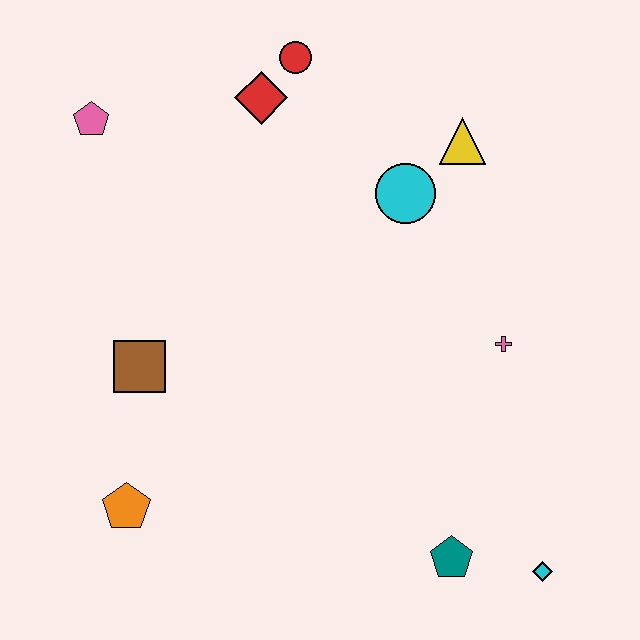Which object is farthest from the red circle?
The cyan diamond is farthest from the red circle.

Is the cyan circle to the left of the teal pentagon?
Yes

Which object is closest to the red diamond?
The red circle is closest to the red diamond.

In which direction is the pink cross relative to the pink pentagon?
The pink cross is to the right of the pink pentagon.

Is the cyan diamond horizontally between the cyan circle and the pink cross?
No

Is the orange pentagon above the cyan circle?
No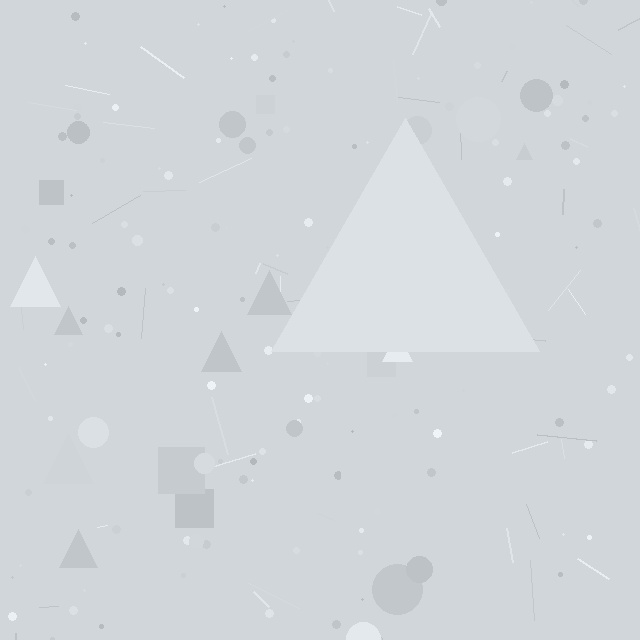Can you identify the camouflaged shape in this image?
The camouflaged shape is a triangle.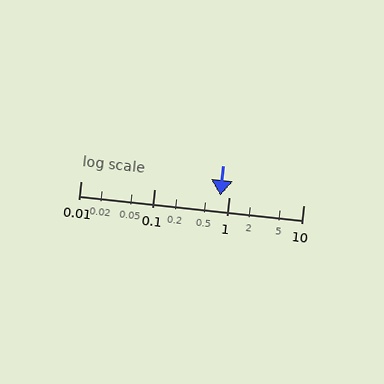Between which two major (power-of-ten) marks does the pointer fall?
The pointer is between 0.1 and 1.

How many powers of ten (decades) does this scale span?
The scale spans 3 decades, from 0.01 to 10.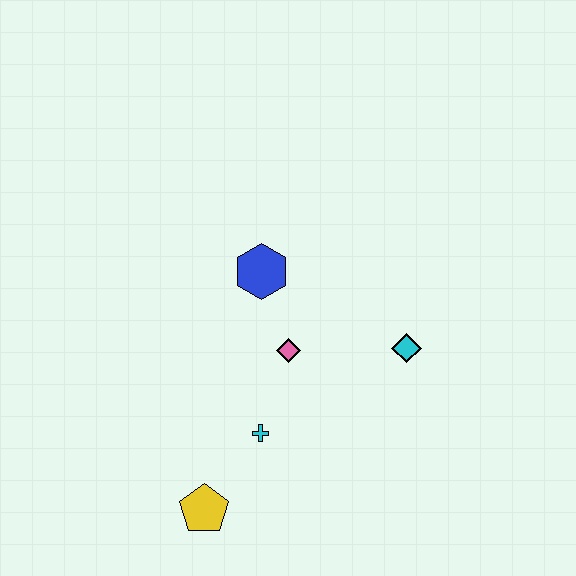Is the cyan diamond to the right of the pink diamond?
Yes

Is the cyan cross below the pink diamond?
Yes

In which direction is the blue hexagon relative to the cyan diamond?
The blue hexagon is to the left of the cyan diamond.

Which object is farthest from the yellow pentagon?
The cyan diamond is farthest from the yellow pentagon.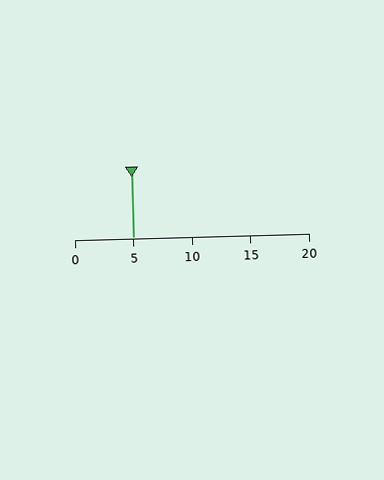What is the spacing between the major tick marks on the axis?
The major ticks are spaced 5 apart.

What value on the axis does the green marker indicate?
The marker indicates approximately 5.